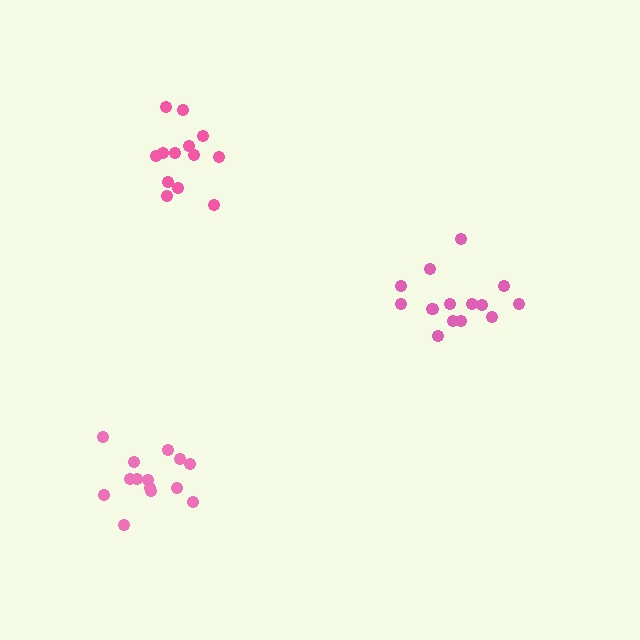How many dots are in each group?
Group 1: 14 dots, Group 2: 13 dots, Group 3: 14 dots (41 total).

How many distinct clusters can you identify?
There are 3 distinct clusters.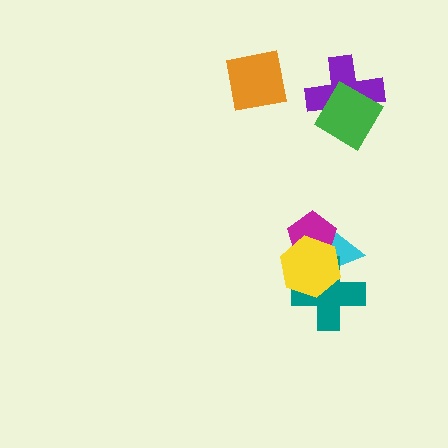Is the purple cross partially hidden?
Yes, it is partially covered by another shape.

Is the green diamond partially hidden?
No, no other shape covers it.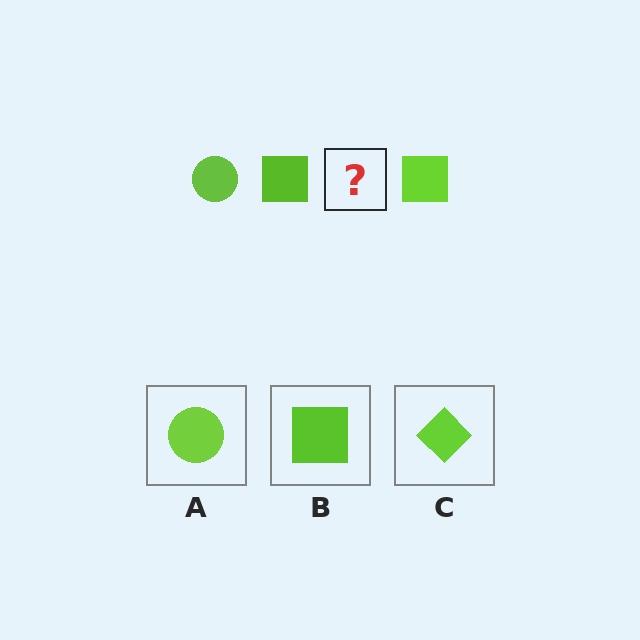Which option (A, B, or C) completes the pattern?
A.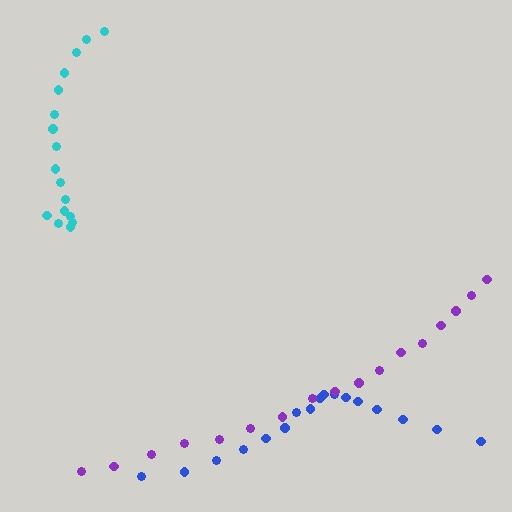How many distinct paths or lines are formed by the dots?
There are 3 distinct paths.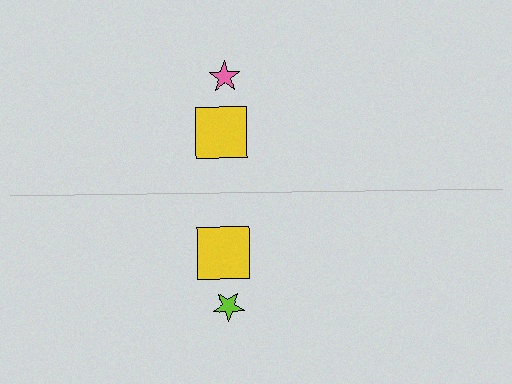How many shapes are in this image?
There are 4 shapes in this image.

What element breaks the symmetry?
The lime star on the bottom side breaks the symmetry — its mirror counterpart is pink.